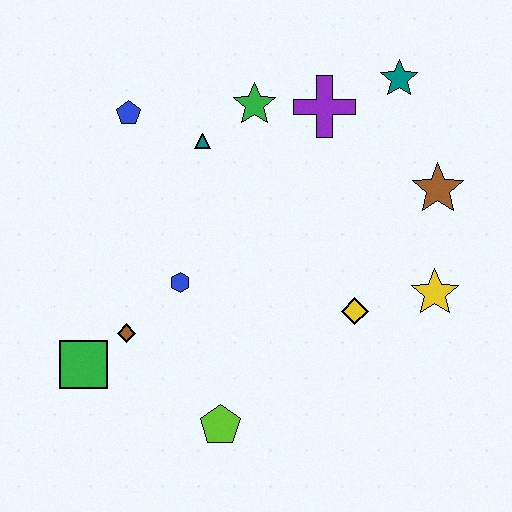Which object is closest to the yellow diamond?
The yellow star is closest to the yellow diamond.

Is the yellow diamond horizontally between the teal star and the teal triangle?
Yes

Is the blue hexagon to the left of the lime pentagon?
Yes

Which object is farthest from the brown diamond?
The teal star is farthest from the brown diamond.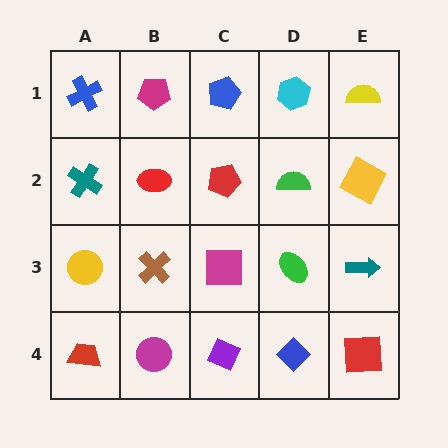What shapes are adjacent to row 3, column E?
A yellow square (row 2, column E), a red square (row 4, column E), a green ellipse (row 3, column D).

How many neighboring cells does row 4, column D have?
3.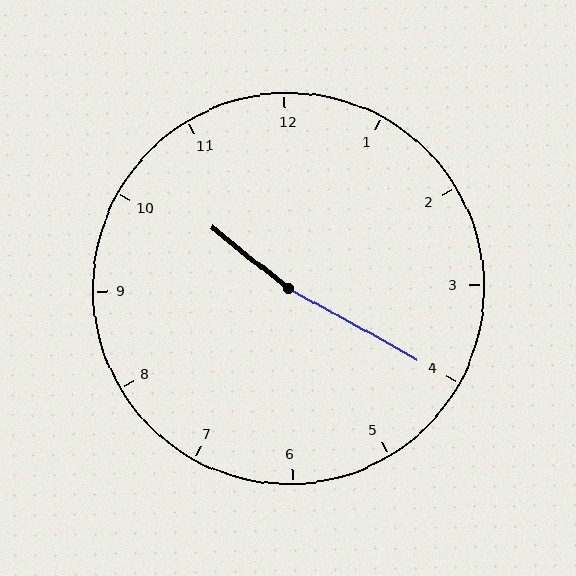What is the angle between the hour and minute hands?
Approximately 170 degrees.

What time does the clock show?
10:20.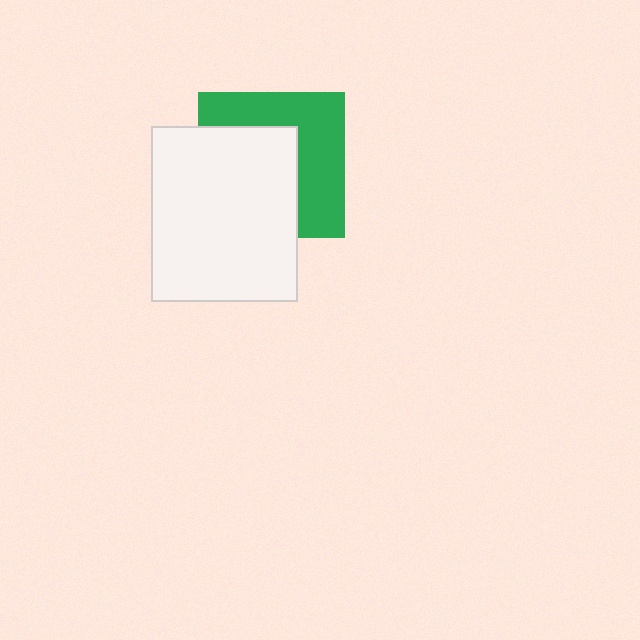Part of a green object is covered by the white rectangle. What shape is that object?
It is a square.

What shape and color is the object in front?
The object in front is a white rectangle.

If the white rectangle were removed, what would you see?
You would see the complete green square.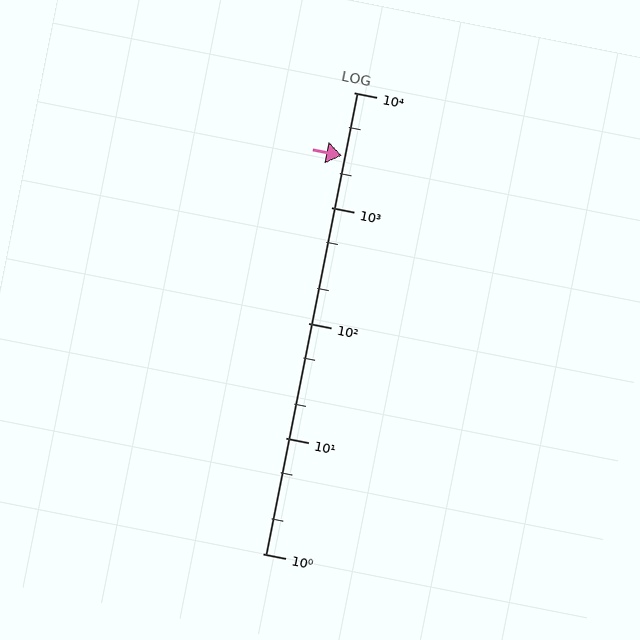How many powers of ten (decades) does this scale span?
The scale spans 4 decades, from 1 to 10000.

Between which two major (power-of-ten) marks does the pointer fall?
The pointer is between 1000 and 10000.